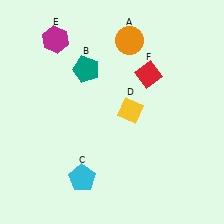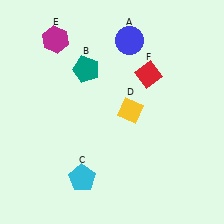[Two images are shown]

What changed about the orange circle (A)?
In Image 1, A is orange. In Image 2, it changed to blue.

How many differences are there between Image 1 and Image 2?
There is 1 difference between the two images.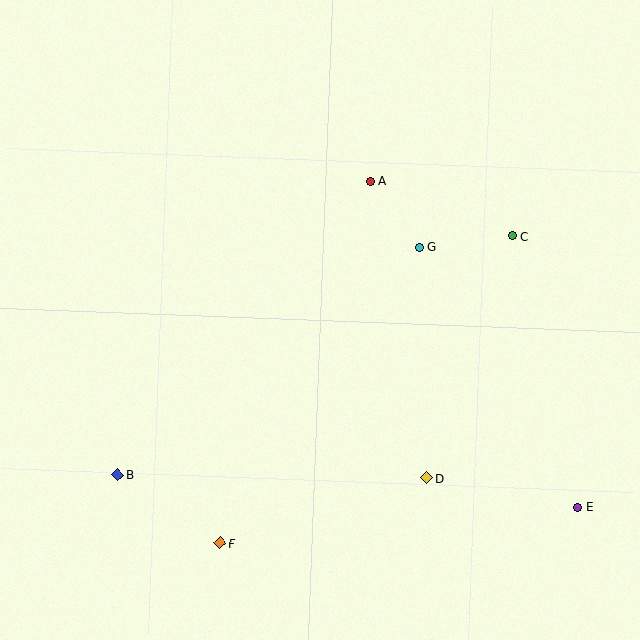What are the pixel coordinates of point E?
Point E is at (578, 507).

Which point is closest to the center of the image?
Point G at (419, 247) is closest to the center.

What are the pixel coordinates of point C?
Point C is at (512, 236).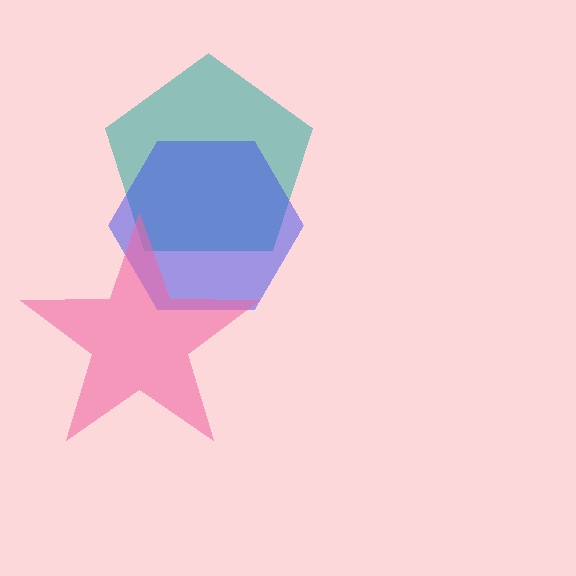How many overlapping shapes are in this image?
There are 3 overlapping shapes in the image.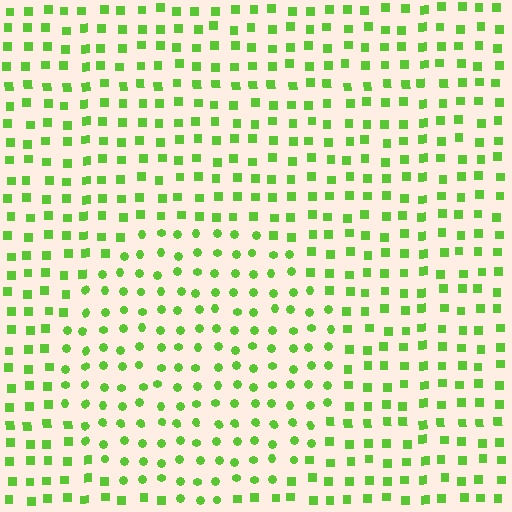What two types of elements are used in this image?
The image uses circles inside the circle region and squares outside it.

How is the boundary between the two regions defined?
The boundary is defined by a change in element shape: circles inside vs. squares outside. All elements share the same color and spacing.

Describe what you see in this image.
The image is filled with small lime elements arranged in a uniform grid. A circle-shaped region contains circles, while the surrounding area contains squares. The boundary is defined purely by the change in element shape.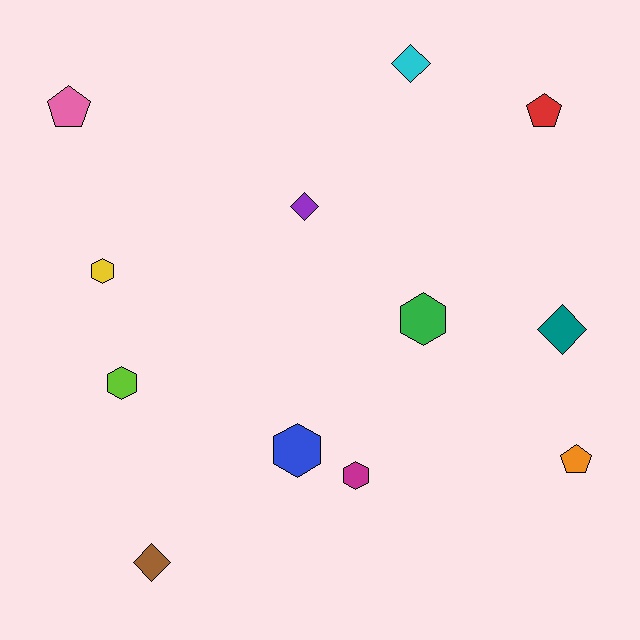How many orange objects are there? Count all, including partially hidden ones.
There is 1 orange object.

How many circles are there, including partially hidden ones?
There are no circles.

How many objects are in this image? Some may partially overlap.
There are 12 objects.